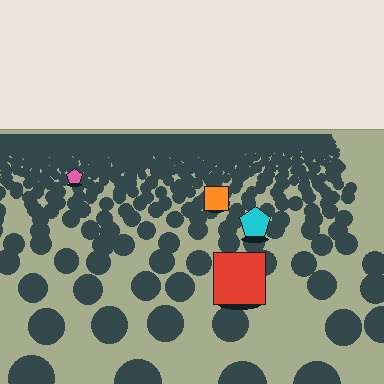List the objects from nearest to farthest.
From nearest to farthest: the red square, the cyan pentagon, the orange square, the pink pentagon.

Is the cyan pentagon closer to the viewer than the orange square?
Yes. The cyan pentagon is closer — you can tell from the texture gradient: the ground texture is coarser near it.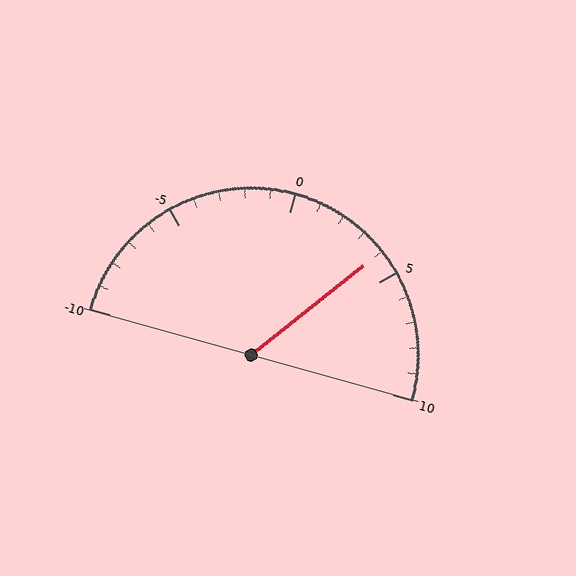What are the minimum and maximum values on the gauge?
The gauge ranges from -10 to 10.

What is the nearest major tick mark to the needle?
The nearest major tick mark is 5.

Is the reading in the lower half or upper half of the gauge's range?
The reading is in the upper half of the range (-10 to 10).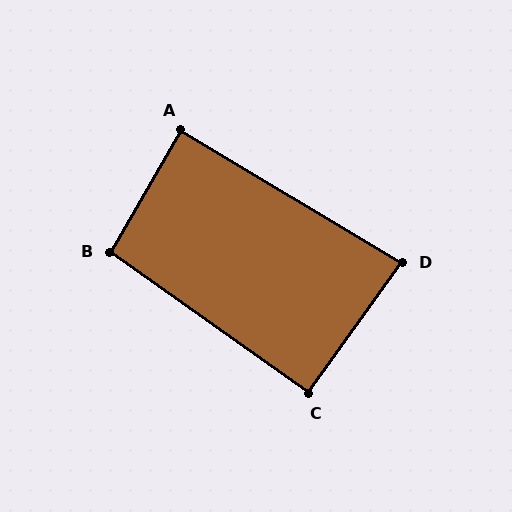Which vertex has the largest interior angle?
B, at approximately 95 degrees.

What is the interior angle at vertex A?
Approximately 89 degrees (approximately right).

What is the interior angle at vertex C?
Approximately 91 degrees (approximately right).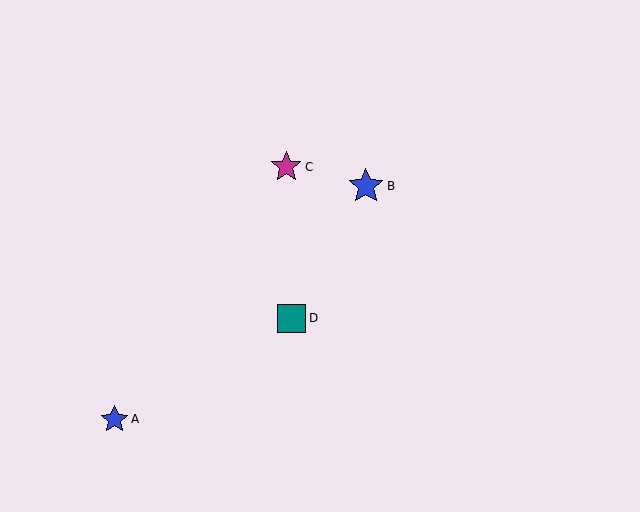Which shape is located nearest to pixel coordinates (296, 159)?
The magenta star (labeled C) at (286, 167) is nearest to that location.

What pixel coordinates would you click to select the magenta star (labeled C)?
Click at (286, 167) to select the magenta star C.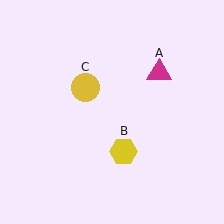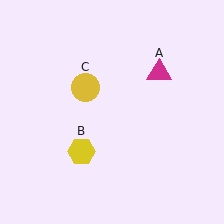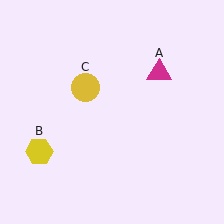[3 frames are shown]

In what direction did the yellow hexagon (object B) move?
The yellow hexagon (object B) moved left.